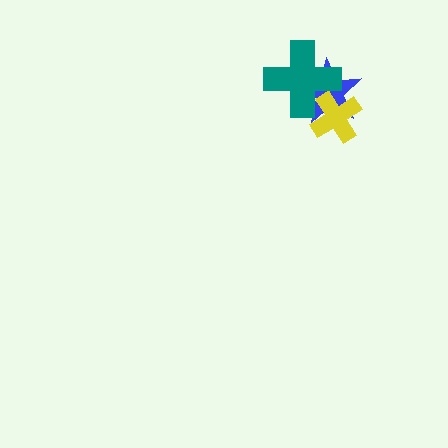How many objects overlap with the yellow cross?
2 objects overlap with the yellow cross.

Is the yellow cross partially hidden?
Yes, it is partially covered by another shape.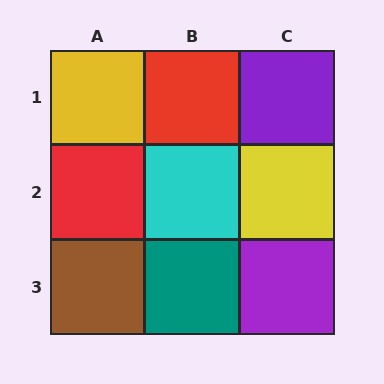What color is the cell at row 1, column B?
Red.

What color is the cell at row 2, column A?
Red.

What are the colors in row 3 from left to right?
Brown, teal, purple.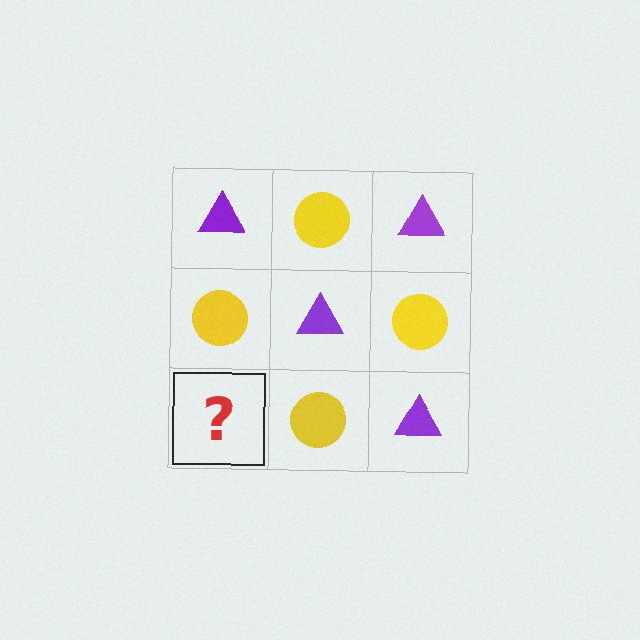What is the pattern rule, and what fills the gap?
The rule is that it alternates purple triangle and yellow circle in a checkerboard pattern. The gap should be filled with a purple triangle.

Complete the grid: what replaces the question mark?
The question mark should be replaced with a purple triangle.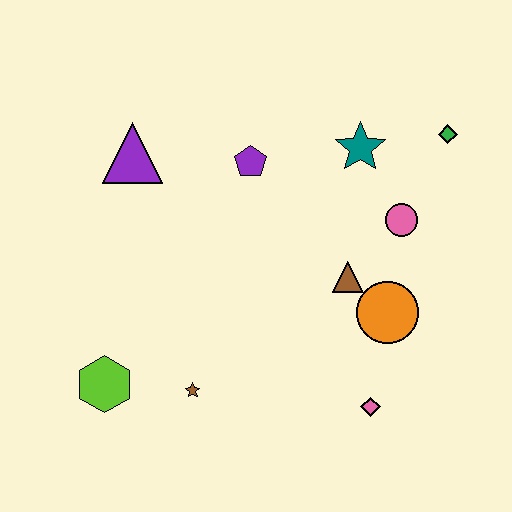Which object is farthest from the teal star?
The lime hexagon is farthest from the teal star.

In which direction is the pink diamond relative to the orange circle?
The pink diamond is below the orange circle.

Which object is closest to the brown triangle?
The orange circle is closest to the brown triangle.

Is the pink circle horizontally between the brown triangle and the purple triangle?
No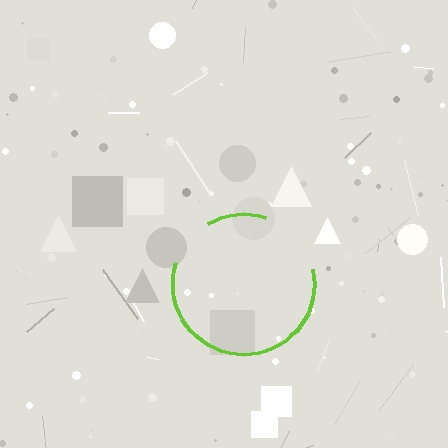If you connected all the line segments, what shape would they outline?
They would outline a circle.